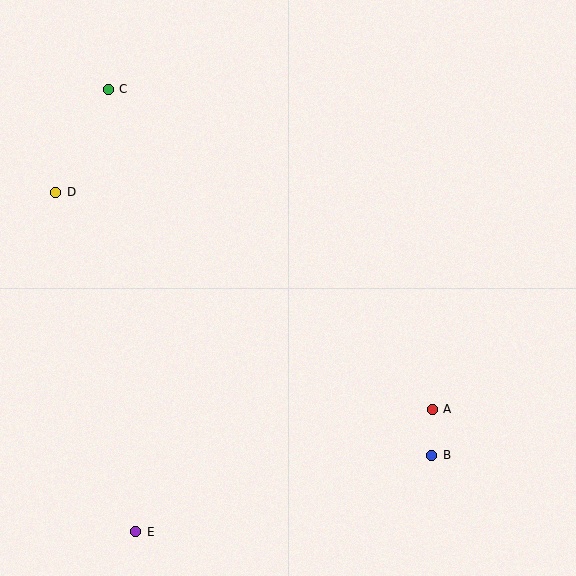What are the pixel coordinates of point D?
Point D is at (56, 192).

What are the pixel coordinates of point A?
Point A is at (432, 409).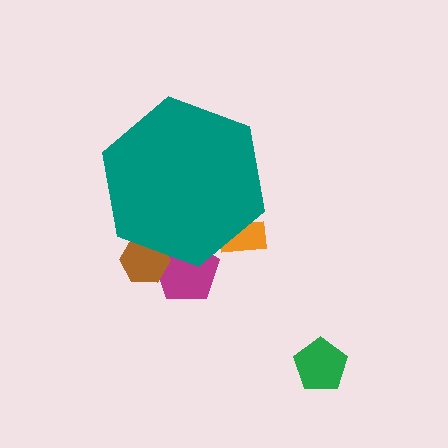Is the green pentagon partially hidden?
No, the green pentagon is fully visible.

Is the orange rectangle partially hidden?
Yes, the orange rectangle is partially hidden behind the teal hexagon.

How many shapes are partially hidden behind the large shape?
3 shapes are partially hidden.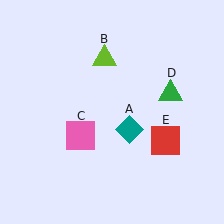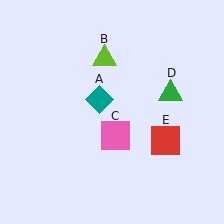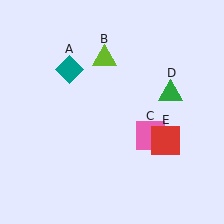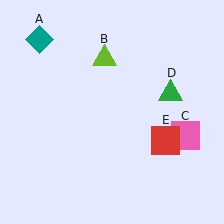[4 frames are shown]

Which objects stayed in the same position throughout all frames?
Lime triangle (object B) and green triangle (object D) and red square (object E) remained stationary.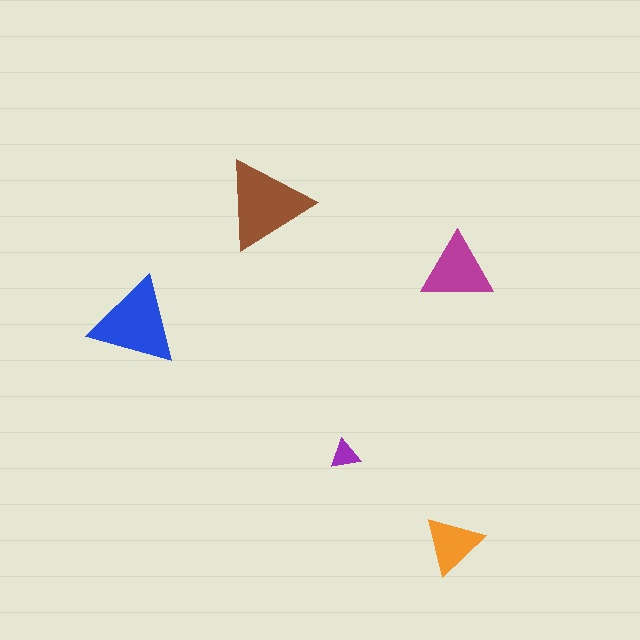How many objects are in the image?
There are 5 objects in the image.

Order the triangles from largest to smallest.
the brown one, the blue one, the magenta one, the orange one, the purple one.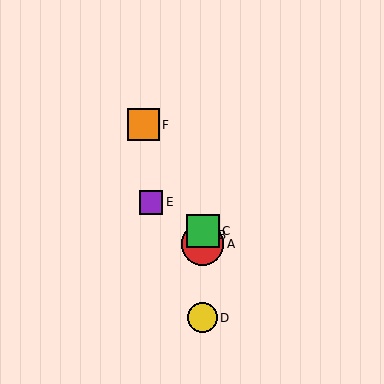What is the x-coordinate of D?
Object D is at x≈203.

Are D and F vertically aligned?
No, D is at x≈203 and F is at x≈143.